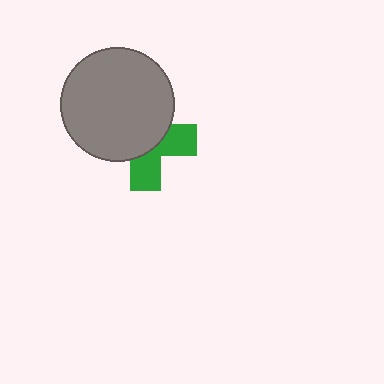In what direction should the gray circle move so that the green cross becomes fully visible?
The gray circle should move toward the upper-left. That is the shortest direction to clear the overlap and leave the green cross fully visible.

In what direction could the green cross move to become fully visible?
The green cross could move toward the lower-right. That would shift it out from behind the gray circle entirely.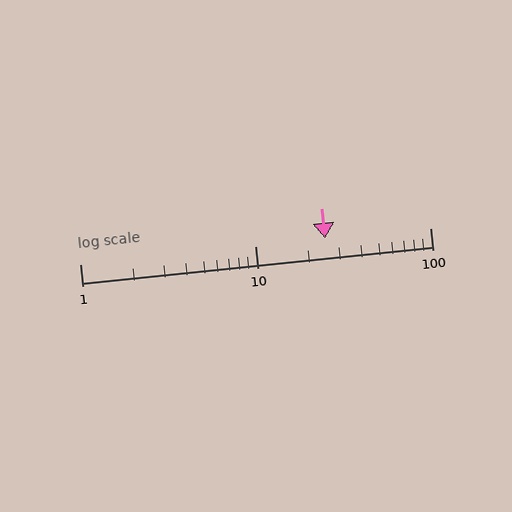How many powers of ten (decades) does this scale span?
The scale spans 2 decades, from 1 to 100.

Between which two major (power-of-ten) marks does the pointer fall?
The pointer is between 10 and 100.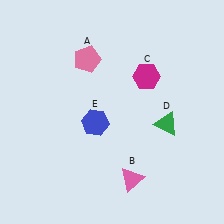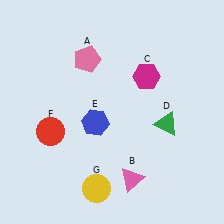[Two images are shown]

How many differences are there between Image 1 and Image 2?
There are 2 differences between the two images.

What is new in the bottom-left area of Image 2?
A yellow circle (G) was added in the bottom-left area of Image 2.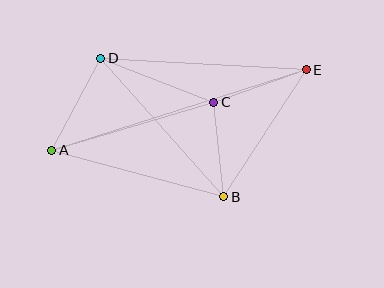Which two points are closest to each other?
Points B and C are closest to each other.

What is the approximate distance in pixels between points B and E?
The distance between B and E is approximately 151 pixels.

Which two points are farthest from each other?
Points A and E are farthest from each other.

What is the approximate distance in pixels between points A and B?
The distance between A and B is approximately 178 pixels.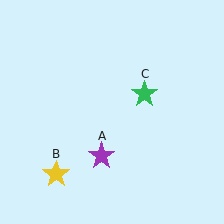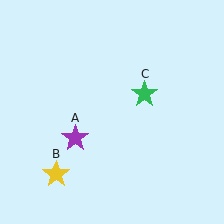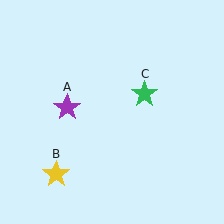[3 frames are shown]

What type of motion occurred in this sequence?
The purple star (object A) rotated clockwise around the center of the scene.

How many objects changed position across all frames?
1 object changed position: purple star (object A).